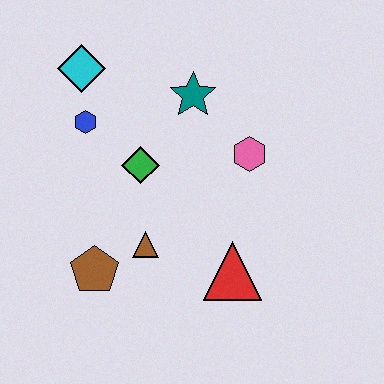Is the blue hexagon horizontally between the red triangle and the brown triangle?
No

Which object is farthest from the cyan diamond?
The red triangle is farthest from the cyan diamond.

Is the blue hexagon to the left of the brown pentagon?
Yes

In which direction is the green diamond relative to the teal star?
The green diamond is below the teal star.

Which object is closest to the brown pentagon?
The brown triangle is closest to the brown pentagon.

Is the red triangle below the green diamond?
Yes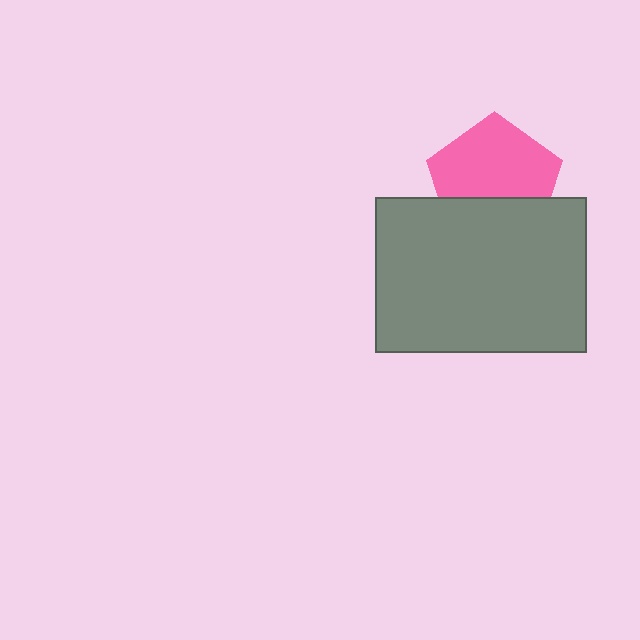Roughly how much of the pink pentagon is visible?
About half of it is visible (roughly 65%).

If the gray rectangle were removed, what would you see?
You would see the complete pink pentagon.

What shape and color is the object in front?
The object in front is a gray rectangle.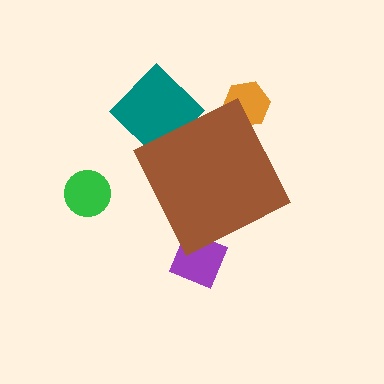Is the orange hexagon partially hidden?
Yes, the orange hexagon is partially hidden behind the brown diamond.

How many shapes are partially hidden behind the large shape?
3 shapes are partially hidden.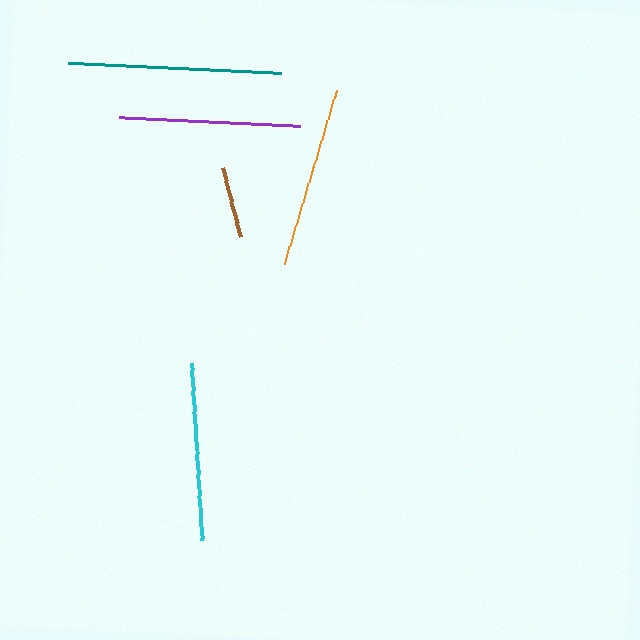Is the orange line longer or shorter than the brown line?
The orange line is longer than the brown line.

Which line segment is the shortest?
The brown line is the shortest at approximately 71 pixels.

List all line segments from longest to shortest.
From longest to shortest: teal, orange, purple, cyan, brown.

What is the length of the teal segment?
The teal segment is approximately 213 pixels long.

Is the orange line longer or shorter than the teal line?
The teal line is longer than the orange line.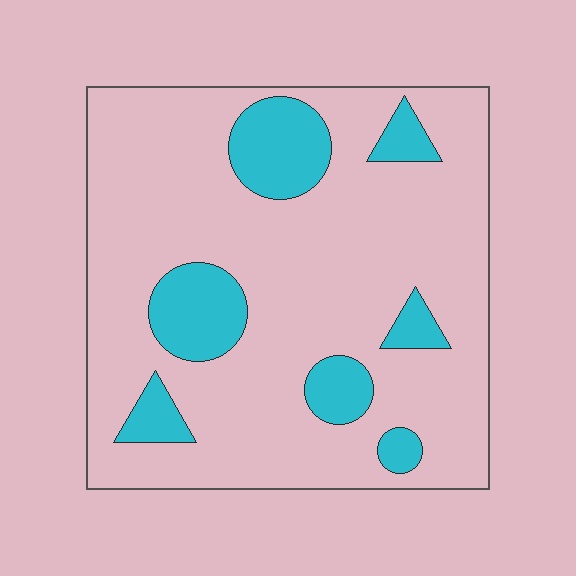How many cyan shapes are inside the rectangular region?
7.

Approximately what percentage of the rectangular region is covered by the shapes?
Approximately 20%.